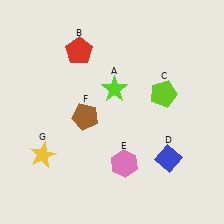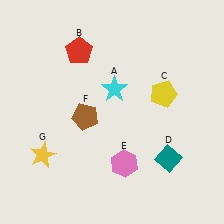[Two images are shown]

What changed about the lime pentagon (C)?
In Image 1, C is lime. In Image 2, it changed to yellow.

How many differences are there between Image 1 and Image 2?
There are 3 differences between the two images.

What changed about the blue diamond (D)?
In Image 1, D is blue. In Image 2, it changed to teal.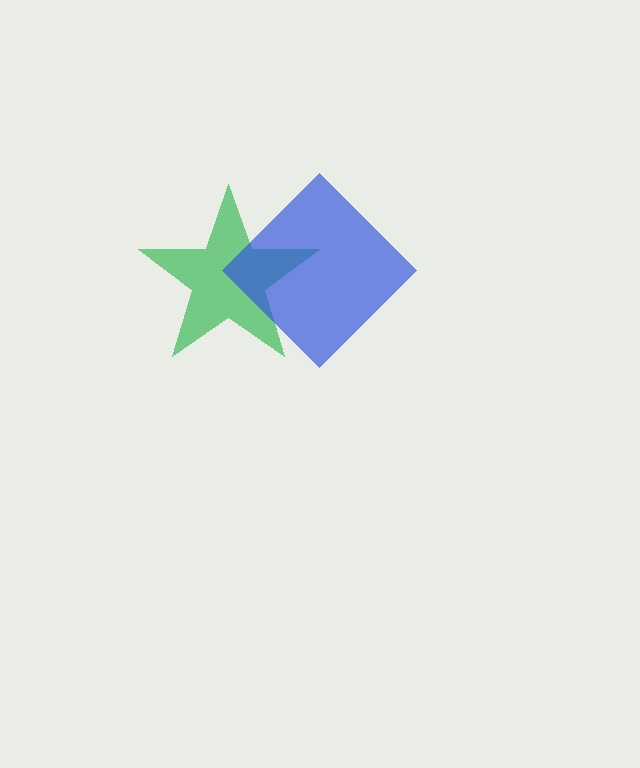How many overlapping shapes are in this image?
There are 2 overlapping shapes in the image.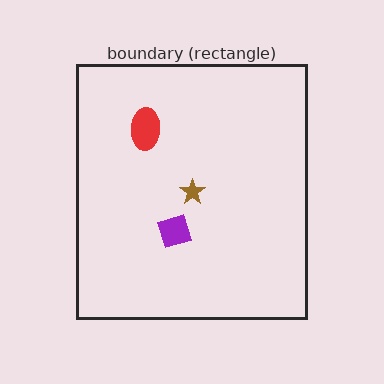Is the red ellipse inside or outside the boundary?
Inside.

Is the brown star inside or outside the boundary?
Inside.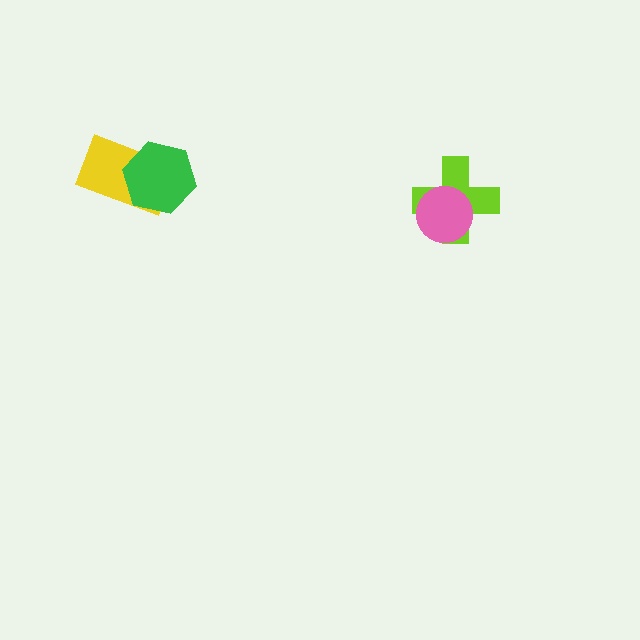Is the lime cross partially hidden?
Yes, it is partially covered by another shape.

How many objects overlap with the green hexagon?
1 object overlaps with the green hexagon.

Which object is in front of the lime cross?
The pink circle is in front of the lime cross.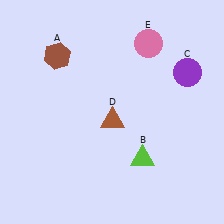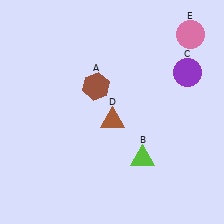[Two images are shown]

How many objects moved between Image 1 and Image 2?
2 objects moved between the two images.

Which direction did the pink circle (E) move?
The pink circle (E) moved right.